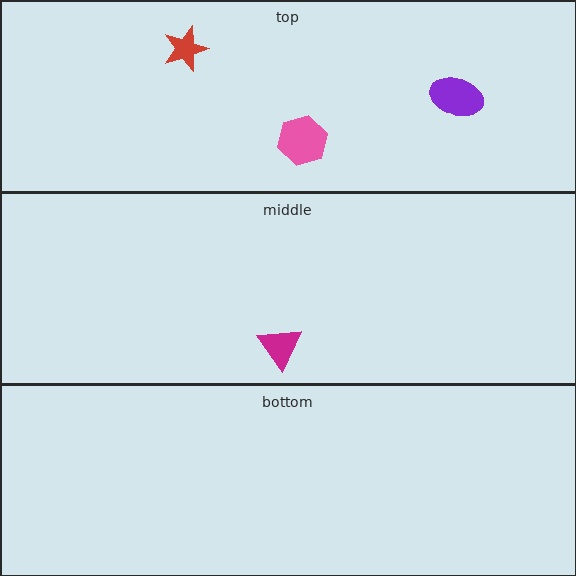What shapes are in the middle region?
The magenta triangle.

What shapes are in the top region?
The red star, the pink hexagon, the purple ellipse.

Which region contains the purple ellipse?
The top region.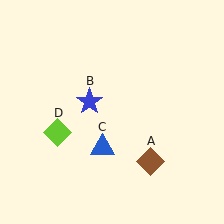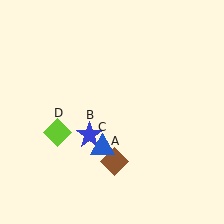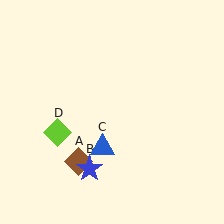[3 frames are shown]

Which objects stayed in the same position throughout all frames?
Blue triangle (object C) and lime diamond (object D) remained stationary.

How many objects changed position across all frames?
2 objects changed position: brown diamond (object A), blue star (object B).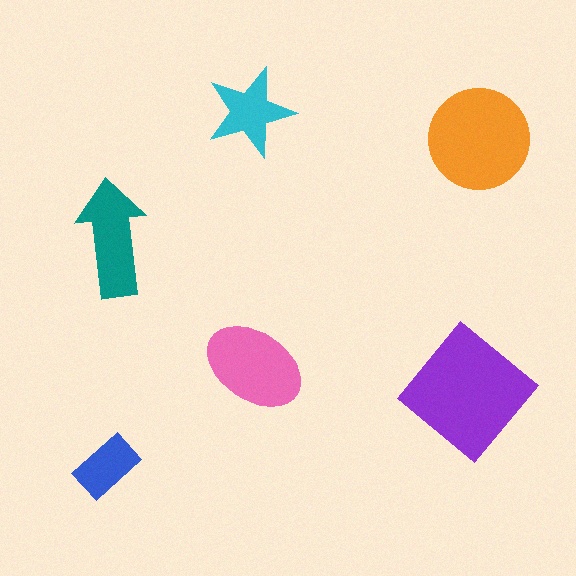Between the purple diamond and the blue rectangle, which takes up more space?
The purple diamond.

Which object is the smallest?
The blue rectangle.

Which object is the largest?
The purple diamond.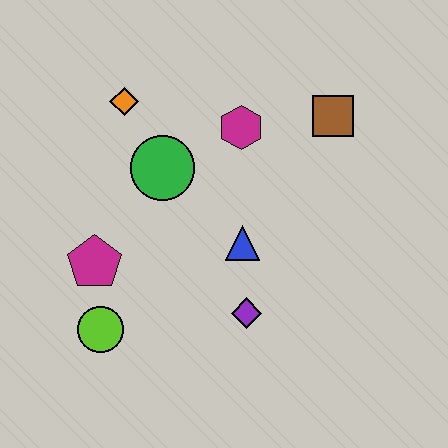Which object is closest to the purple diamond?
The blue triangle is closest to the purple diamond.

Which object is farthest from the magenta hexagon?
The lime circle is farthest from the magenta hexagon.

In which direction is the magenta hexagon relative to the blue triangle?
The magenta hexagon is above the blue triangle.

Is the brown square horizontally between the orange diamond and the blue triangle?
No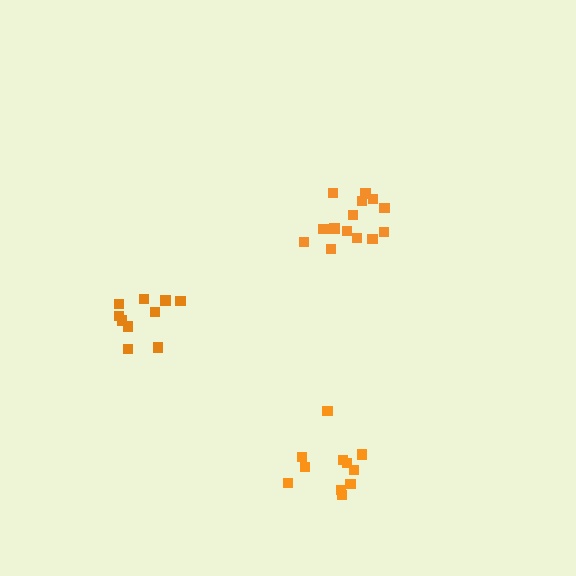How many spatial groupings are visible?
There are 3 spatial groupings.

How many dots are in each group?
Group 1: 11 dots, Group 2: 14 dots, Group 3: 10 dots (35 total).